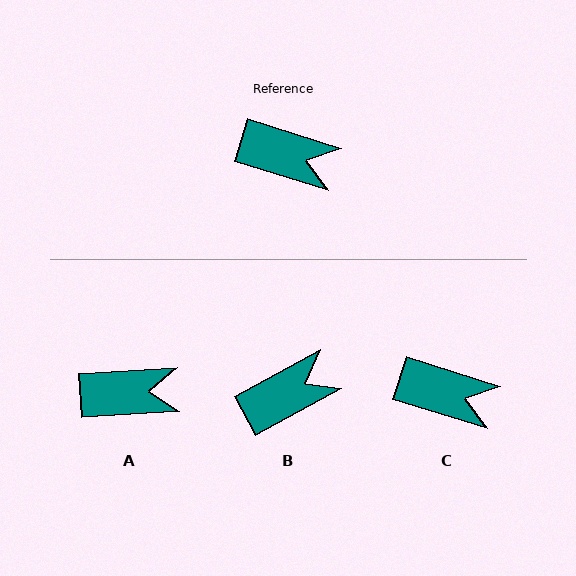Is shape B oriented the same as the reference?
No, it is off by about 46 degrees.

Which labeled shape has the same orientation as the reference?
C.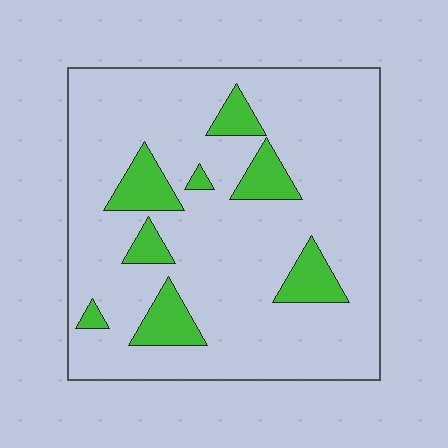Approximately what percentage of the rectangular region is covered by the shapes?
Approximately 15%.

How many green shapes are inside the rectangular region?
8.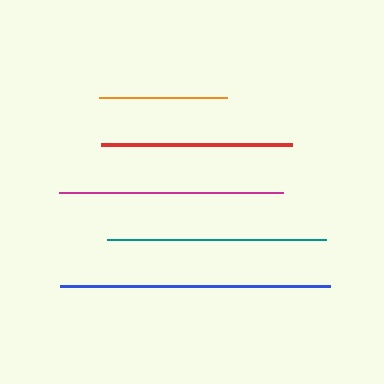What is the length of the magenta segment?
The magenta segment is approximately 224 pixels long.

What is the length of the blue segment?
The blue segment is approximately 269 pixels long.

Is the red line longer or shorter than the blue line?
The blue line is longer than the red line.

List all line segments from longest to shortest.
From longest to shortest: blue, magenta, teal, red, orange.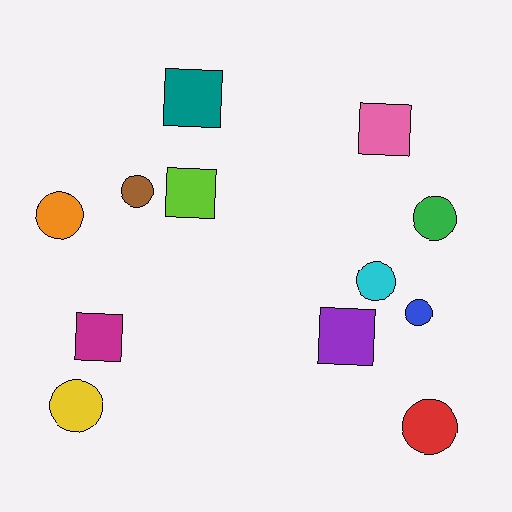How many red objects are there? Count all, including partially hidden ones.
There is 1 red object.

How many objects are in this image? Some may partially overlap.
There are 12 objects.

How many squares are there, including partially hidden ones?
There are 5 squares.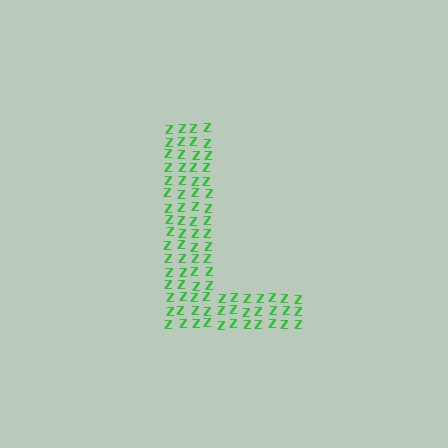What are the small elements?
The small elements are letter Z's.